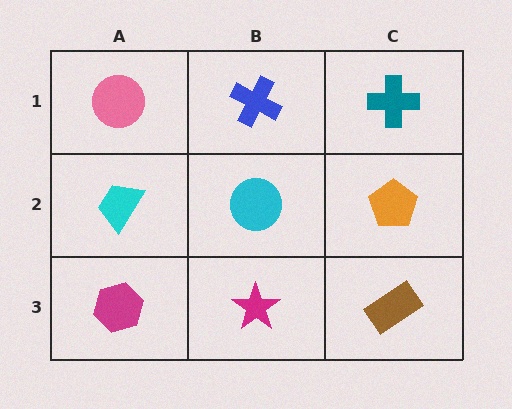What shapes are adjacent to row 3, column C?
An orange pentagon (row 2, column C), a magenta star (row 3, column B).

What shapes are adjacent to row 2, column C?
A teal cross (row 1, column C), a brown rectangle (row 3, column C), a cyan circle (row 2, column B).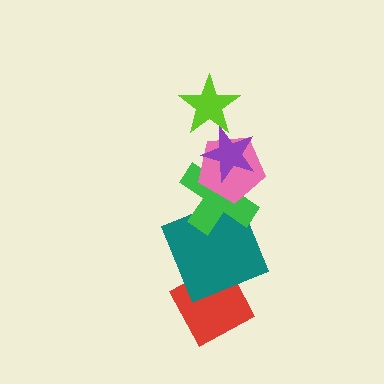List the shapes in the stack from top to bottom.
From top to bottom: the lime star, the purple star, the pink pentagon, the green cross, the teal square, the red diamond.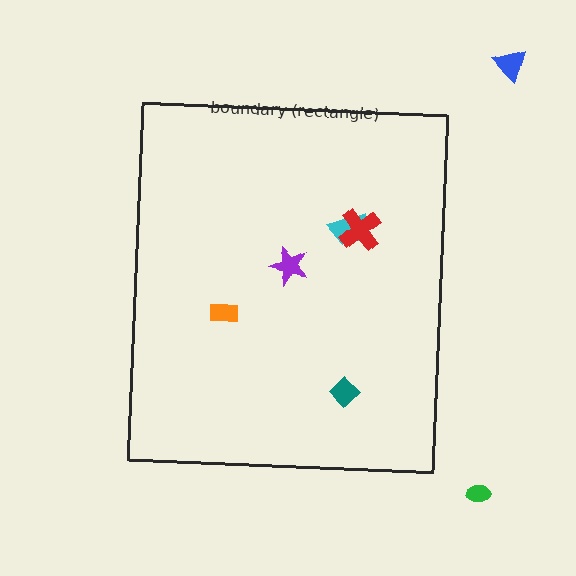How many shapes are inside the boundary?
5 inside, 2 outside.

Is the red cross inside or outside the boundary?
Inside.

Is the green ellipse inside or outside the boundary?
Outside.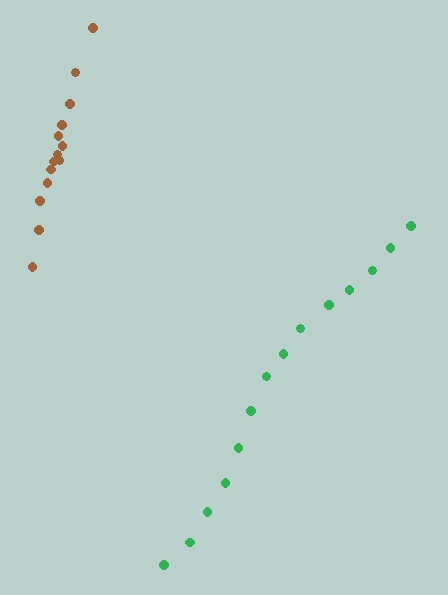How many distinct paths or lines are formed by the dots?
There are 2 distinct paths.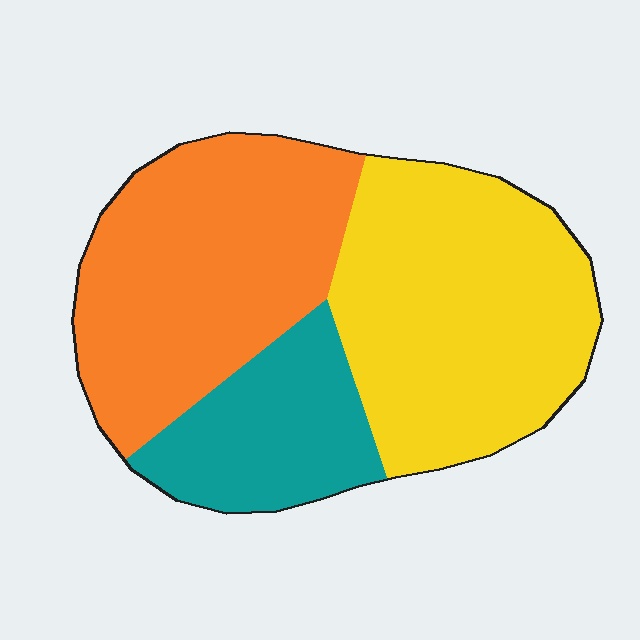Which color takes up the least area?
Teal, at roughly 20%.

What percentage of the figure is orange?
Orange takes up about two fifths (2/5) of the figure.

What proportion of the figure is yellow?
Yellow covers 42% of the figure.